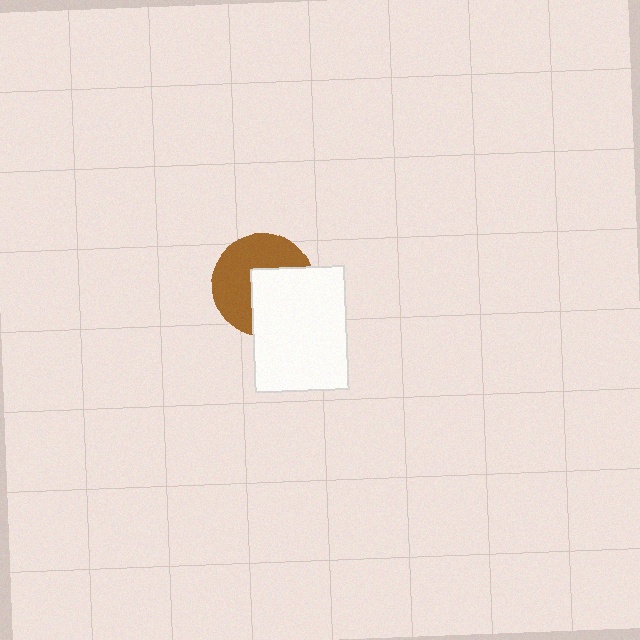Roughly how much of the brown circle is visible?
About half of it is visible (roughly 54%).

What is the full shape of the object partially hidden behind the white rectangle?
The partially hidden object is a brown circle.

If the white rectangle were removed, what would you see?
You would see the complete brown circle.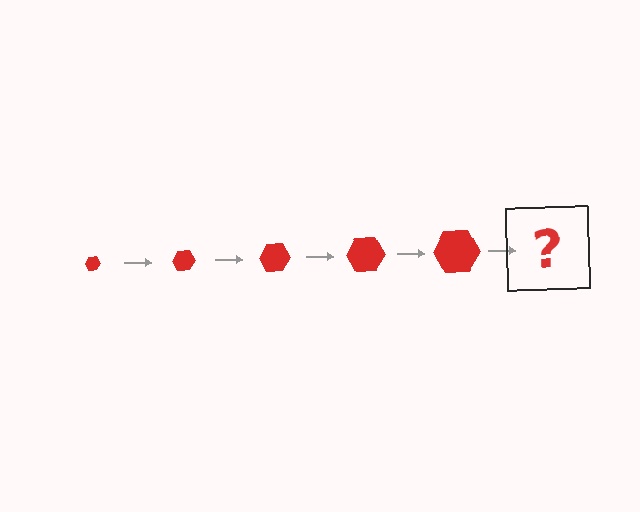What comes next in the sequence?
The next element should be a red hexagon, larger than the previous one.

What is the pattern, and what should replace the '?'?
The pattern is that the hexagon gets progressively larger each step. The '?' should be a red hexagon, larger than the previous one.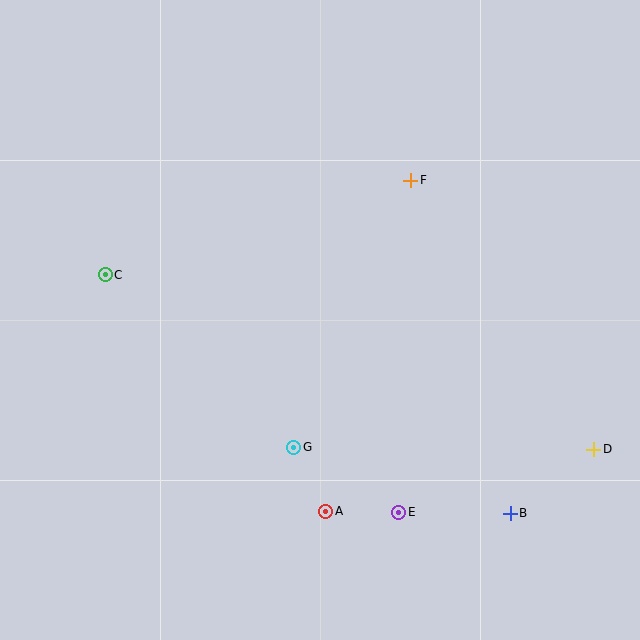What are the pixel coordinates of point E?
Point E is at (399, 512).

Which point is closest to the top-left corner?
Point C is closest to the top-left corner.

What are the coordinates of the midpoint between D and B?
The midpoint between D and B is at (552, 481).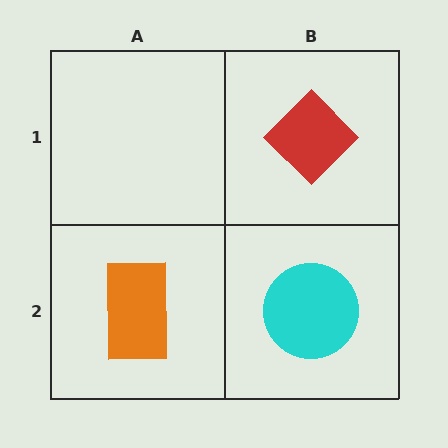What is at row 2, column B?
A cyan circle.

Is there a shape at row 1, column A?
No, that cell is empty.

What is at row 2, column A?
An orange rectangle.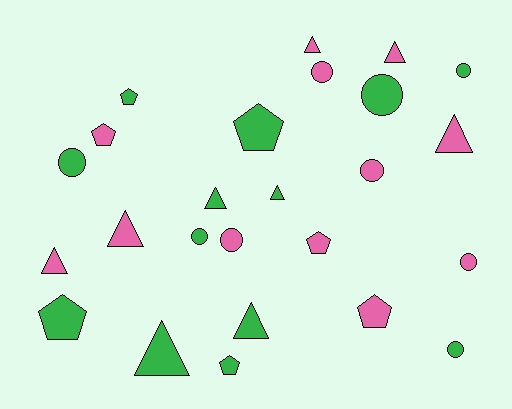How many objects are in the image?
There are 25 objects.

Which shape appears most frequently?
Triangle, with 9 objects.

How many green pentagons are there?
There are 4 green pentagons.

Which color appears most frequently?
Green, with 13 objects.